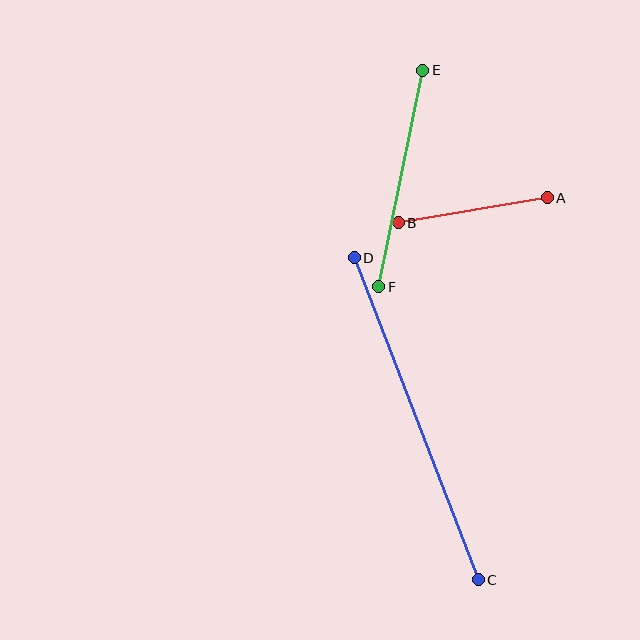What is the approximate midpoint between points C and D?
The midpoint is at approximately (416, 419) pixels.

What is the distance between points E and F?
The distance is approximately 221 pixels.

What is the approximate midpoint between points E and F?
The midpoint is at approximately (401, 178) pixels.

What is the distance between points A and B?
The distance is approximately 151 pixels.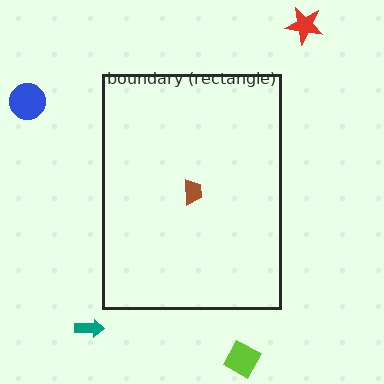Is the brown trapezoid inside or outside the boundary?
Inside.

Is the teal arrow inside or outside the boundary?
Outside.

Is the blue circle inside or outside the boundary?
Outside.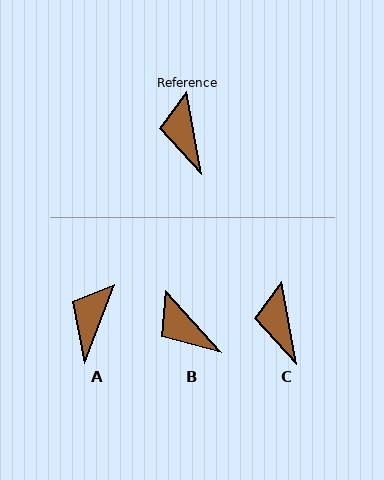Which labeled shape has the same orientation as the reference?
C.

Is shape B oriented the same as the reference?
No, it is off by about 32 degrees.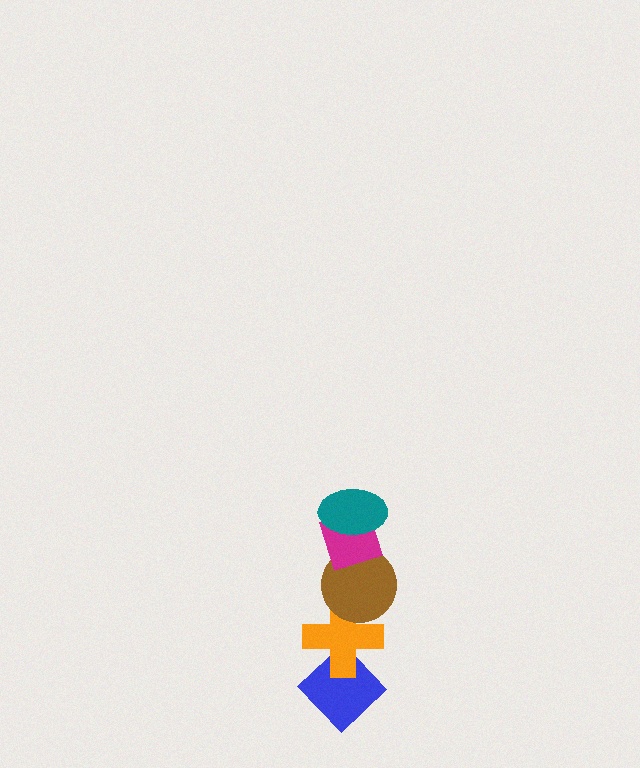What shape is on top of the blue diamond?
The orange cross is on top of the blue diamond.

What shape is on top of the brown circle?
The magenta diamond is on top of the brown circle.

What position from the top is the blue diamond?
The blue diamond is 5th from the top.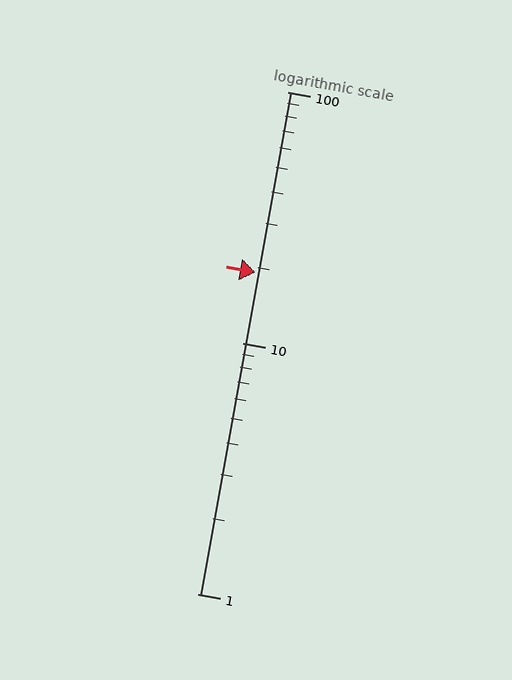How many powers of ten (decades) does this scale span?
The scale spans 2 decades, from 1 to 100.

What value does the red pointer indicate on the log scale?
The pointer indicates approximately 19.